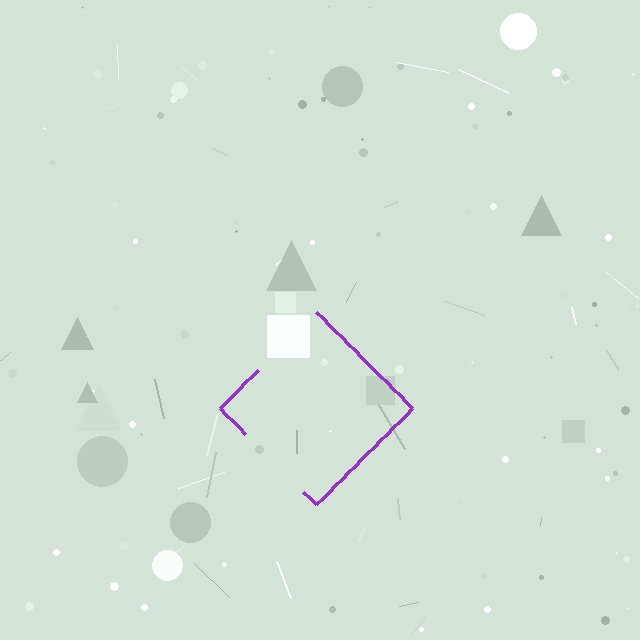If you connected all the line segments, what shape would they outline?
They would outline a diamond.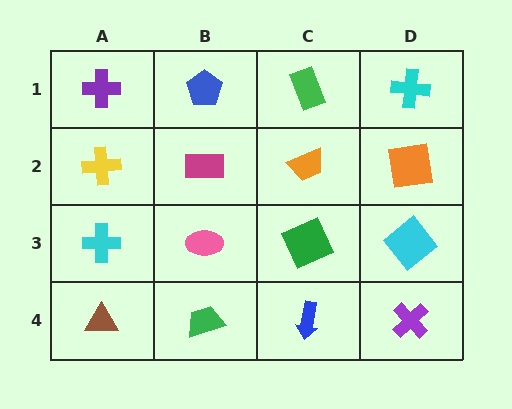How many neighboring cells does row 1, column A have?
2.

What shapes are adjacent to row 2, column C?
A green rectangle (row 1, column C), a green square (row 3, column C), a magenta rectangle (row 2, column B), an orange square (row 2, column D).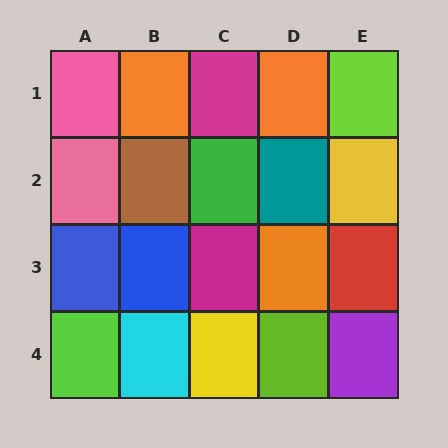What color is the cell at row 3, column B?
Blue.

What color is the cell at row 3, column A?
Blue.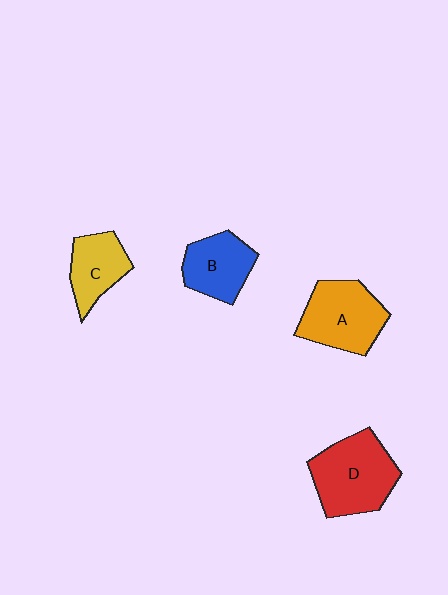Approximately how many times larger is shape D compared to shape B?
Approximately 1.5 times.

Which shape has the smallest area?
Shape C (yellow).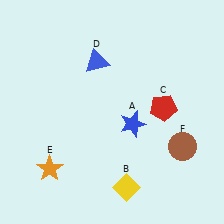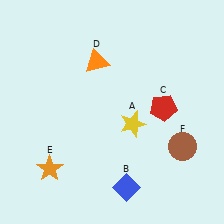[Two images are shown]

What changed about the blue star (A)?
In Image 1, A is blue. In Image 2, it changed to yellow.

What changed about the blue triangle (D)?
In Image 1, D is blue. In Image 2, it changed to orange.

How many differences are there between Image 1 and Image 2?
There are 3 differences between the two images.